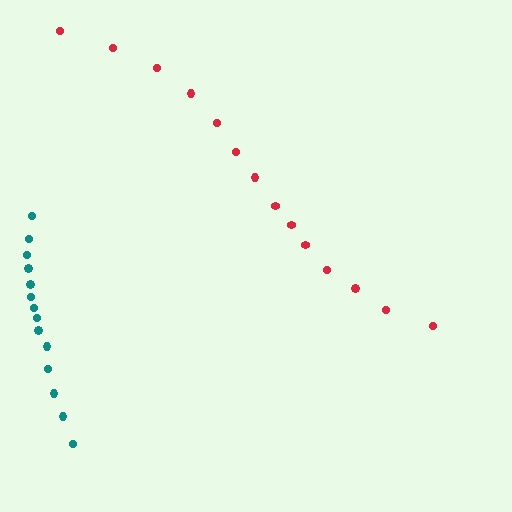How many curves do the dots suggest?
There are 2 distinct paths.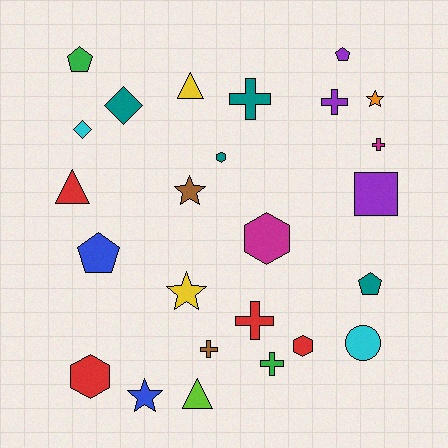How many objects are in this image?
There are 25 objects.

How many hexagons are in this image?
There are 4 hexagons.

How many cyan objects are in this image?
There are 2 cyan objects.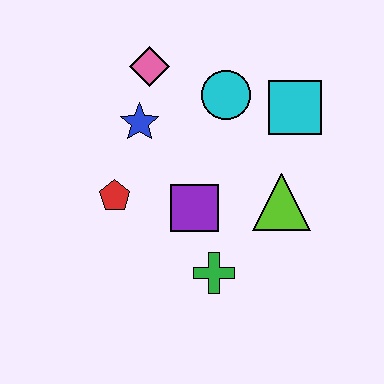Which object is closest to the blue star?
The pink diamond is closest to the blue star.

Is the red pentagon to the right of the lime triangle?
No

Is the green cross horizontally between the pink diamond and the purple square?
No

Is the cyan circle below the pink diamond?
Yes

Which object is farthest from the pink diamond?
The green cross is farthest from the pink diamond.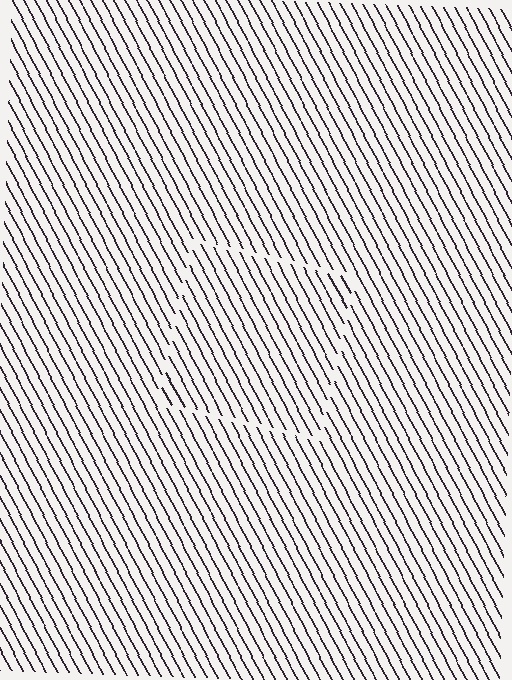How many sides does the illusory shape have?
4 sides — the line-ends trace a square.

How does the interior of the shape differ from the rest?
The interior of the shape contains the same grating, shifted by half a period — the contour is defined by the phase discontinuity where line-ends from the inner and outer gratings abut.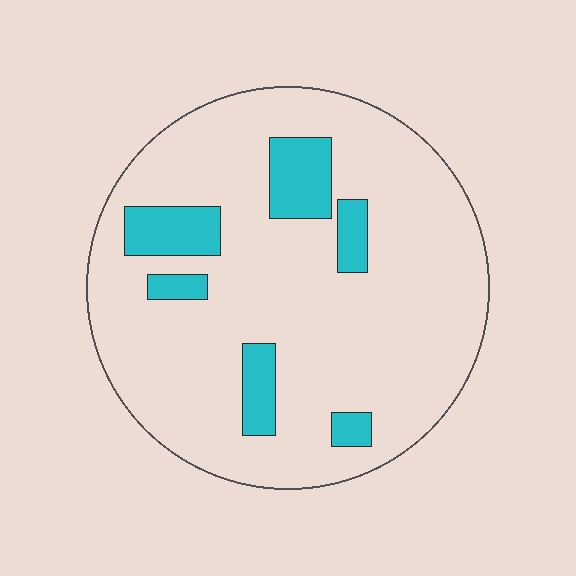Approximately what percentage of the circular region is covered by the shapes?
Approximately 15%.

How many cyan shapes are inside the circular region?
6.